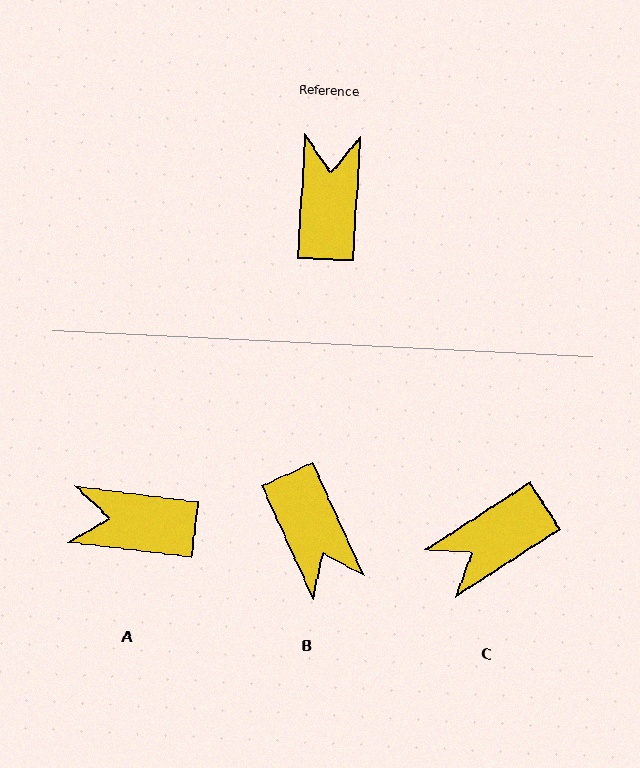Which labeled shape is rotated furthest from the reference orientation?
B, about 152 degrees away.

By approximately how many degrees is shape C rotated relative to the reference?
Approximately 126 degrees counter-clockwise.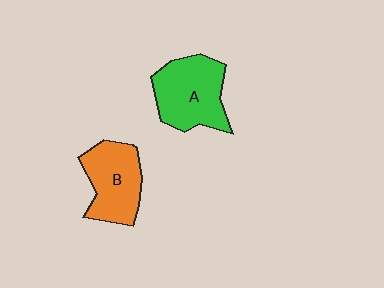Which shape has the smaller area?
Shape B (orange).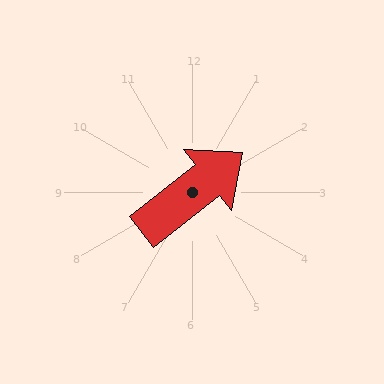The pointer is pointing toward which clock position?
Roughly 2 o'clock.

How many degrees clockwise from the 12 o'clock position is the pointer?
Approximately 52 degrees.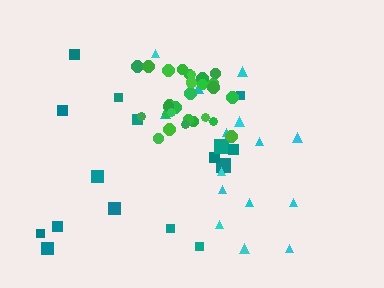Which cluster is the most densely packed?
Green.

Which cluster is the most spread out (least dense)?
Cyan.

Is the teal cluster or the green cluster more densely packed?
Green.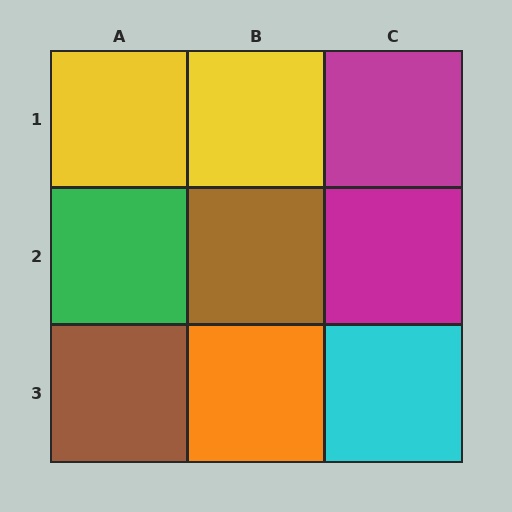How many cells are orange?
1 cell is orange.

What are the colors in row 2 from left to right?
Green, brown, magenta.